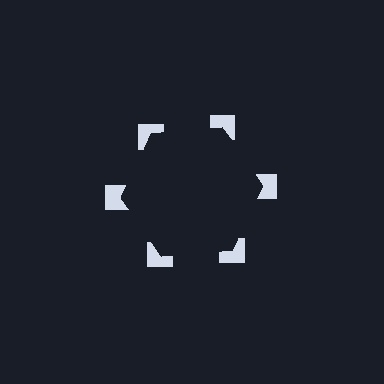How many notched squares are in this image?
There are 6 — one at each vertex of the illusory hexagon.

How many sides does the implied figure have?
6 sides.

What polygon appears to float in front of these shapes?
An illusory hexagon — its edges are inferred from the aligned wedge cuts in the notched squares, not physically drawn.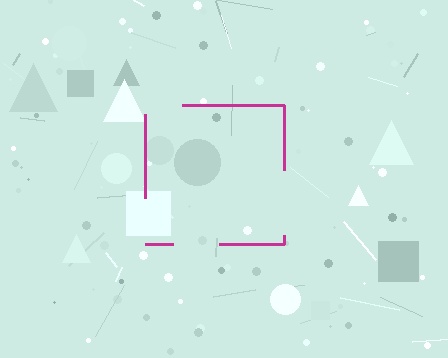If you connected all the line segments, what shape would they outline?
They would outline a square.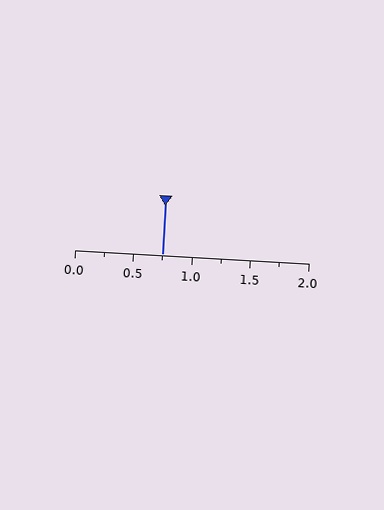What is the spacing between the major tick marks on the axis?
The major ticks are spaced 0.5 apart.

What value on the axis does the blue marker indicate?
The marker indicates approximately 0.75.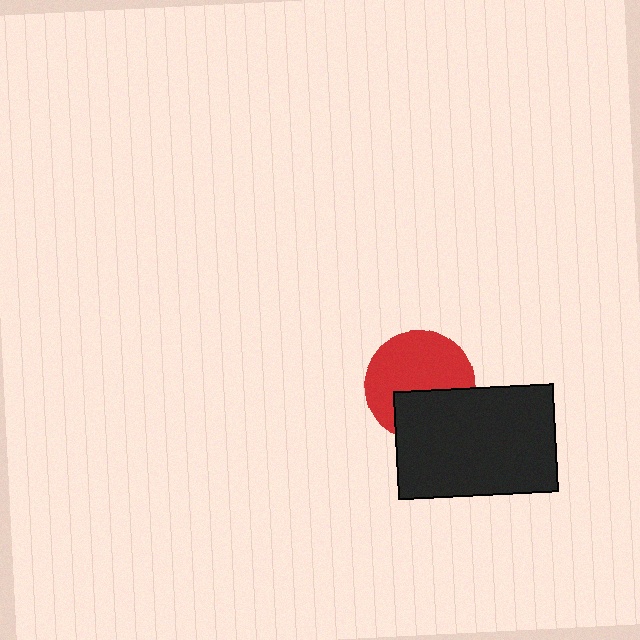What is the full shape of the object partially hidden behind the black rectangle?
The partially hidden object is a red circle.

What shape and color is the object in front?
The object in front is a black rectangle.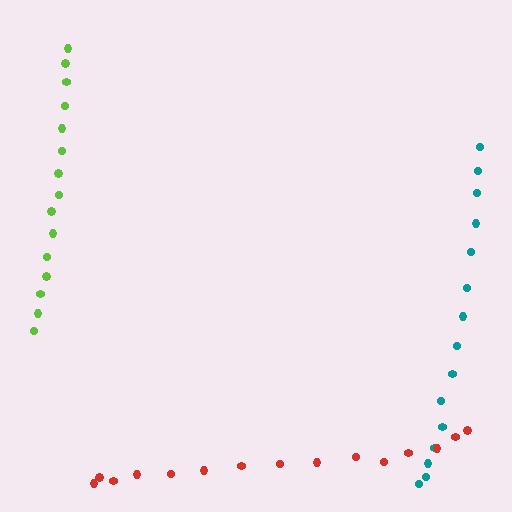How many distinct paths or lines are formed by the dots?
There are 3 distinct paths.